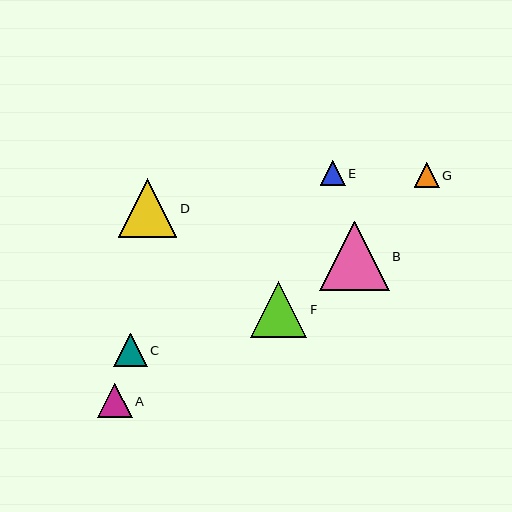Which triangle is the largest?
Triangle B is the largest with a size of approximately 69 pixels.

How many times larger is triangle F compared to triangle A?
Triangle F is approximately 1.6 times the size of triangle A.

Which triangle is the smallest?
Triangle E is the smallest with a size of approximately 25 pixels.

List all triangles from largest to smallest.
From largest to smallest: B, D, F, A, C, G, E.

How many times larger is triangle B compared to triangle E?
Triangle B is approximately 2.8 times the size of triangle E.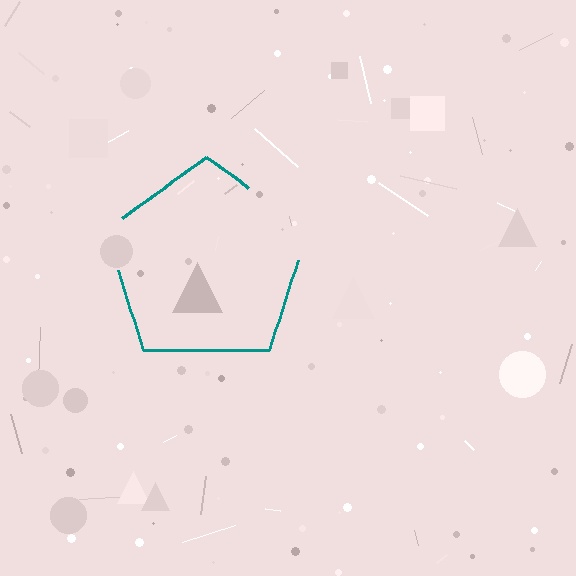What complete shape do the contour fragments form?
The contour fragments form a pentagon.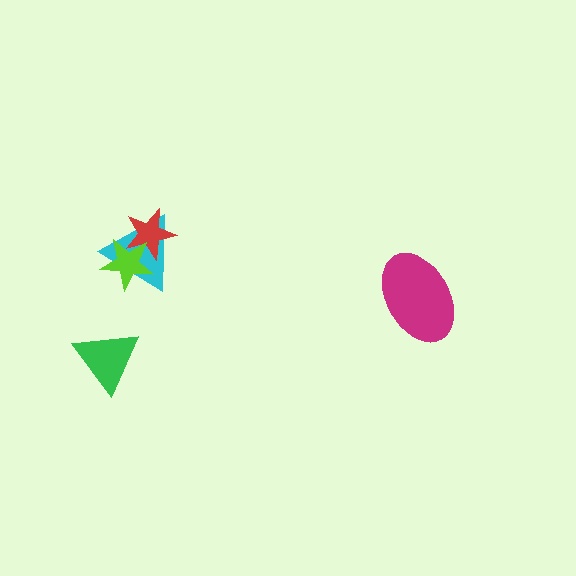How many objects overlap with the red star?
2 objects overlap with the red star.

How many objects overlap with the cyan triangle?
2 objects overlap with the cyan triangle.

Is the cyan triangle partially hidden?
Yes, it is partially covered by another shape.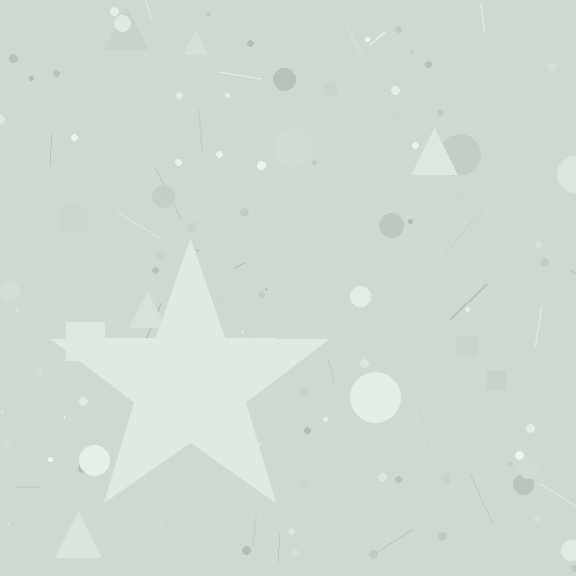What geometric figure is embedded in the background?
A star is embedded in the background.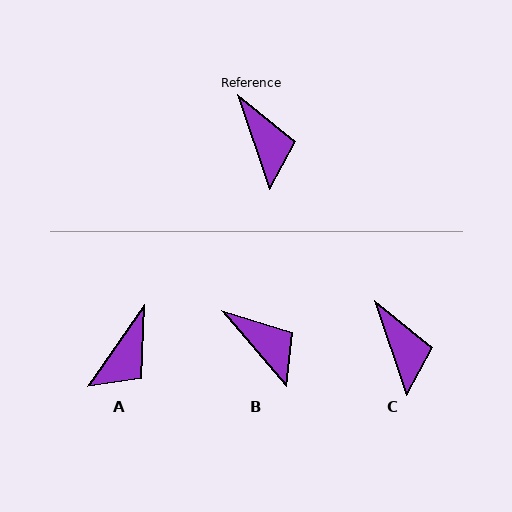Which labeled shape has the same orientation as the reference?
C.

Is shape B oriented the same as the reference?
No, it is off by about 22 degrees.